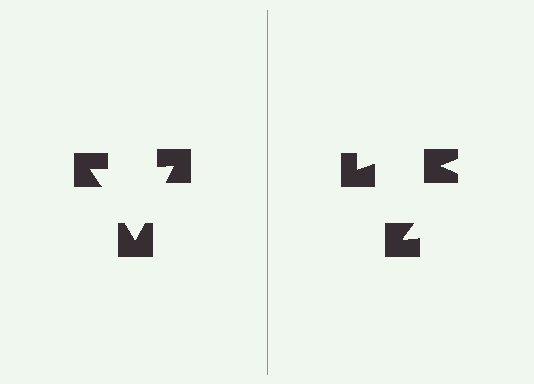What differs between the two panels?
The notched squares are positioned identically on both sides; only the wedge orientations differ. On the left they align to a triangle; on the right they are misaligned.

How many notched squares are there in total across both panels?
6 — 3 on each side.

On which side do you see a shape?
An illusory triangle appears on the left side. On the right side the wedge cuts are rotated, so no coherent shape forms.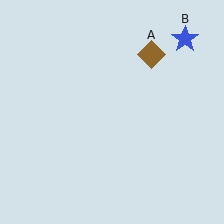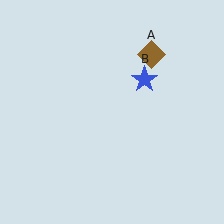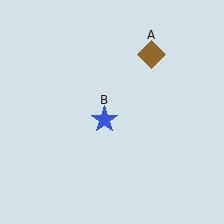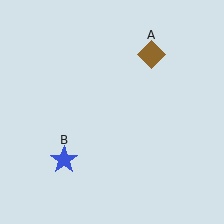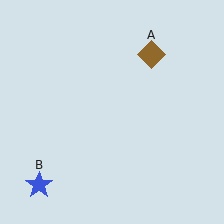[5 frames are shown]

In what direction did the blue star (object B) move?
The blue star (object B) moved down and to the left.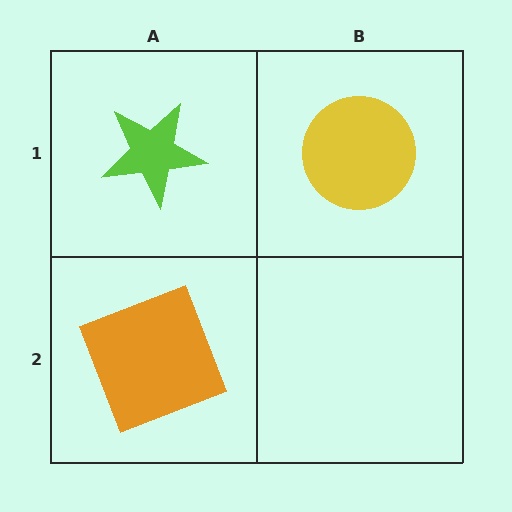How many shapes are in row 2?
1 shape.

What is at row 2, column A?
An orange square.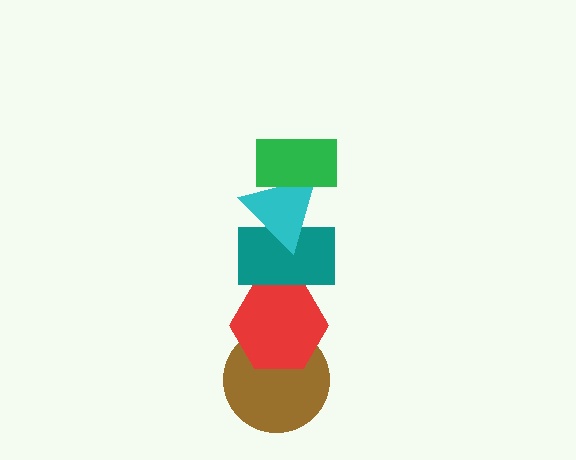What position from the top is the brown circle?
The brown circle is 5th from the top.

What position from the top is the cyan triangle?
The cyan triangle is 2nd from the top.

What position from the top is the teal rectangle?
The teal rectangle is 3rd from the top.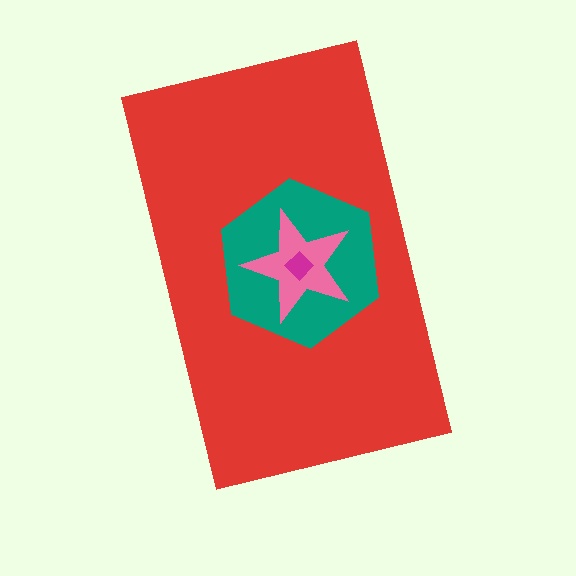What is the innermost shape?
The magenta diamond.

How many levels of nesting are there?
4.